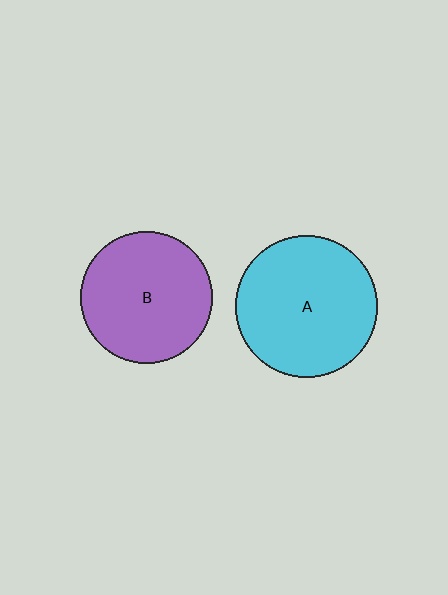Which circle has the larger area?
Circle A (cyan).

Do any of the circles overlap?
No, none of the circles overlap.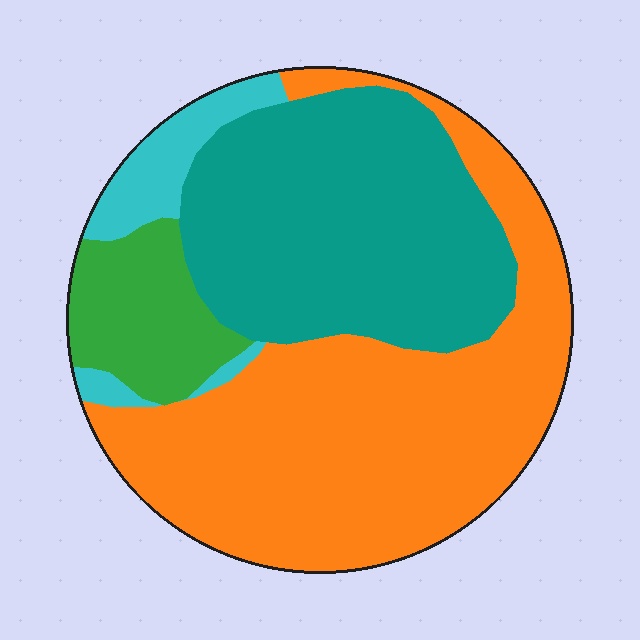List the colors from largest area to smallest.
From largest to smallest: orange, teal, green, cyan.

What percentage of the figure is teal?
Teal takes up between a quarter and a half of the figure.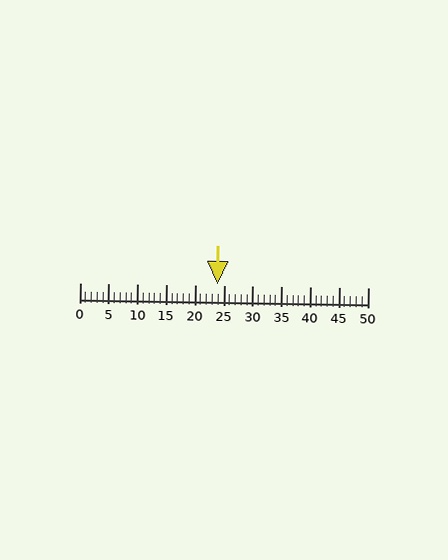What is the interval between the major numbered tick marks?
The major tick marks are spaced 5 units apart.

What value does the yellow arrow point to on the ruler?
The yellow arrow points to approximately 24.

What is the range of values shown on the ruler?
The ruler shows values from 0 to 50.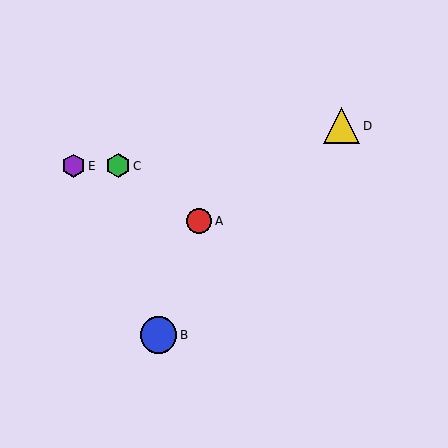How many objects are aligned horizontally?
2 objects (C, E) are aligned horizontally.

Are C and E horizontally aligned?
Yes, both are at y≈166.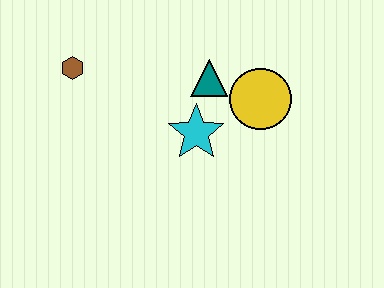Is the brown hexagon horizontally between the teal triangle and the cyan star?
No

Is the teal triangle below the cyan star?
No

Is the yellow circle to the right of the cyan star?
Yes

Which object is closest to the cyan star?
The teal triangle is closest to the cyan star.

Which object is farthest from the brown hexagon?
The yellow circle is farthest from the brown hexagon.